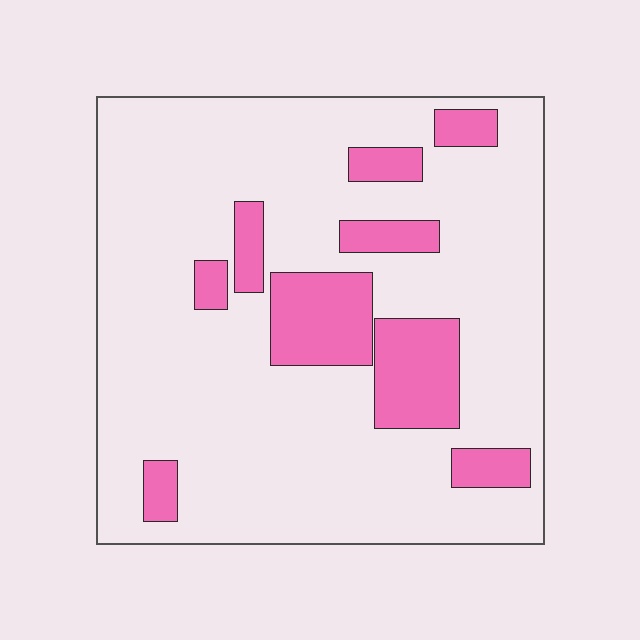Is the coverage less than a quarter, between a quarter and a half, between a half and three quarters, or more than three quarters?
Less than a quarter.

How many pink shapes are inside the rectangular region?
9.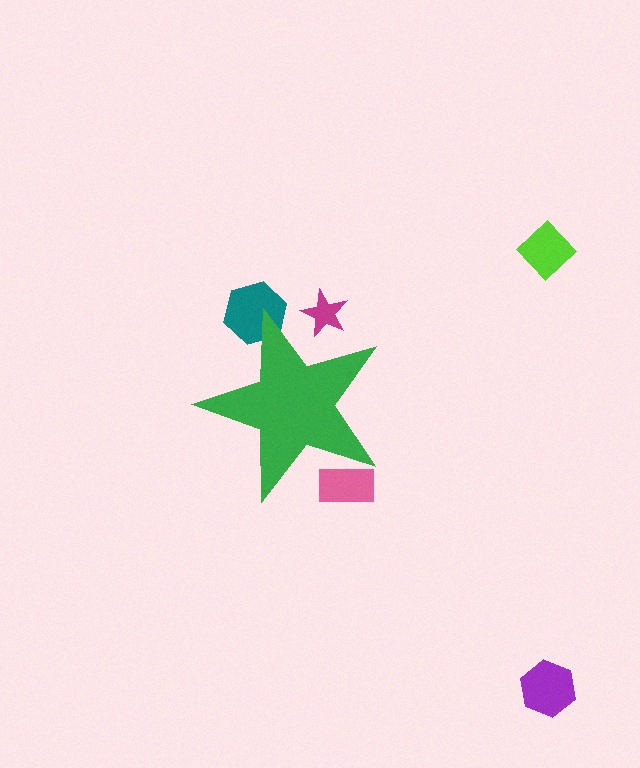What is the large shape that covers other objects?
A green star.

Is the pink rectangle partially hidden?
Yes, the pink rectangle is partially hidden behind the green star.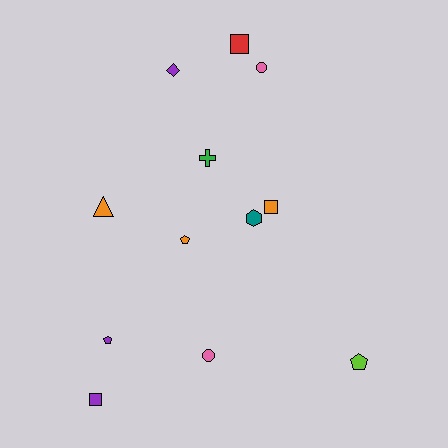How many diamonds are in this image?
There is 1 diamond.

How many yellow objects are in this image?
There are no yellow objects.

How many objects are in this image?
There are 12 objects.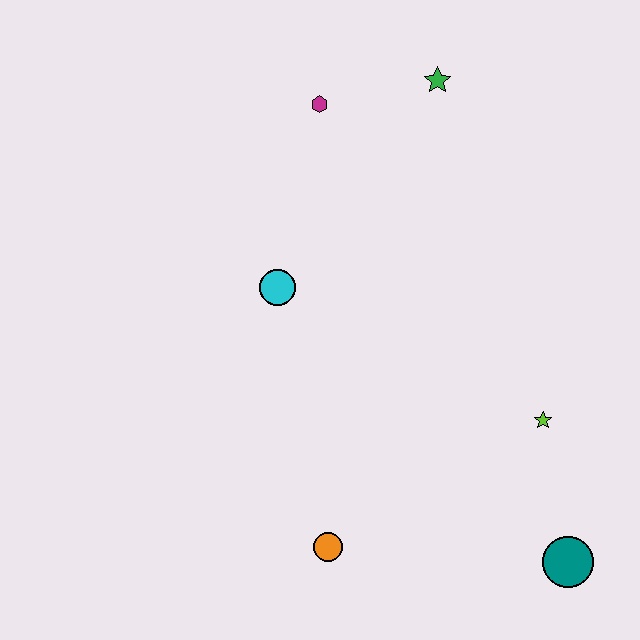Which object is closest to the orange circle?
The teal circle is closest to the orange circle.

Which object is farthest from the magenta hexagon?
The teal circle is farthest from the magenta hexagon.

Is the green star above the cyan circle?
Yes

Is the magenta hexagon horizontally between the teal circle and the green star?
No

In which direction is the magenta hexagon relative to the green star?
The magenta hexagon is to the left of the green star.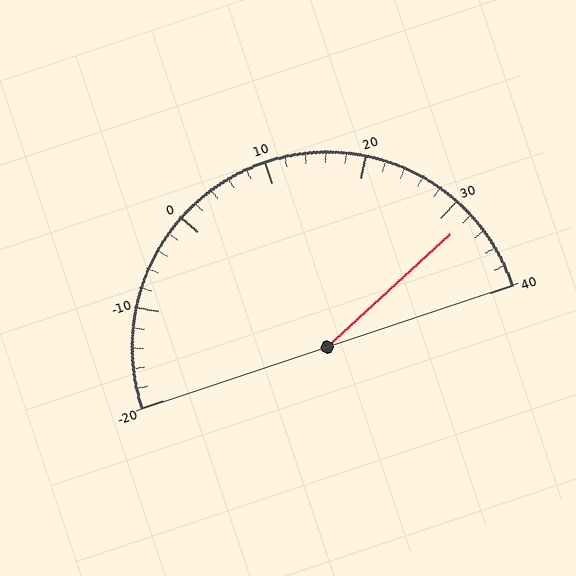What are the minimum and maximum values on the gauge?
The gauge ranges from -20 to 40.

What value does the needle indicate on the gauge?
The needle indicates approximately 32.